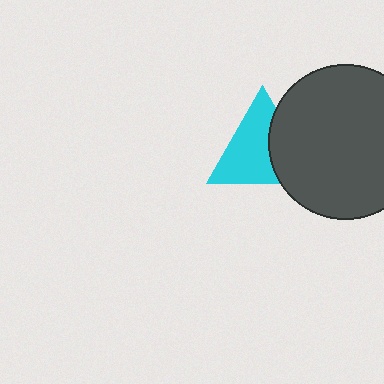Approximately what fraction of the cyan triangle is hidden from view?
Roughly 36% of the cyan triangle is hidden behind the dark gray circle.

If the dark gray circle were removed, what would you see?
You would see the complete cyan triangle.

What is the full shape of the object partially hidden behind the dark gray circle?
The partially hidden object is a cyan triangle.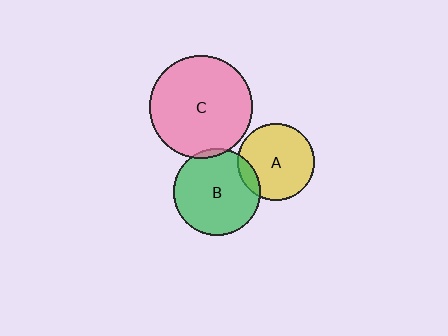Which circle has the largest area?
Circle C (pink).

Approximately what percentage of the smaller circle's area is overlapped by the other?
Approximately 10%.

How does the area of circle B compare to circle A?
Approximately 1.3 times.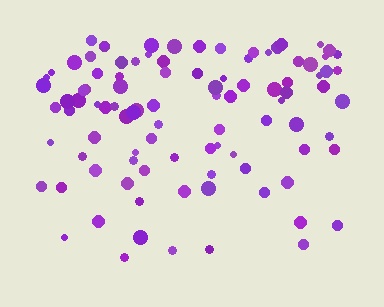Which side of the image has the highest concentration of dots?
The top.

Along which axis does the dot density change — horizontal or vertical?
Vertical.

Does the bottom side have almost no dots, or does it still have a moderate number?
Still a moderate number, just noticeably fewer than the top.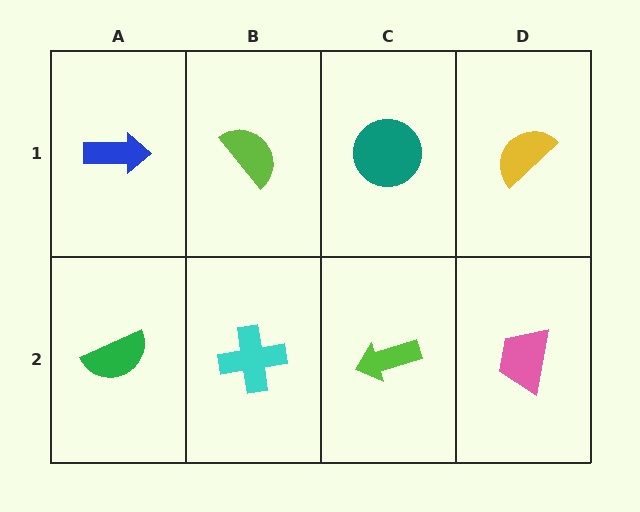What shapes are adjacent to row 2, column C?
A teal circle (row 1, column C), a cyan cross (row 2, column B), a pink trapezoid (row 2, column D).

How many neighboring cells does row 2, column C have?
3.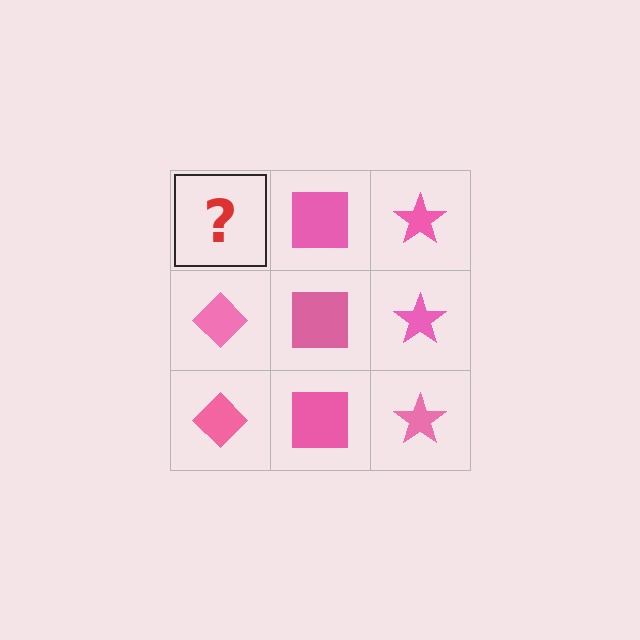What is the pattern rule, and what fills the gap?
The rule is that each column has a consistent shape. The gap should be filled with a pink diamond.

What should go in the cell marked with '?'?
The missing cell should contain a pink diamond.